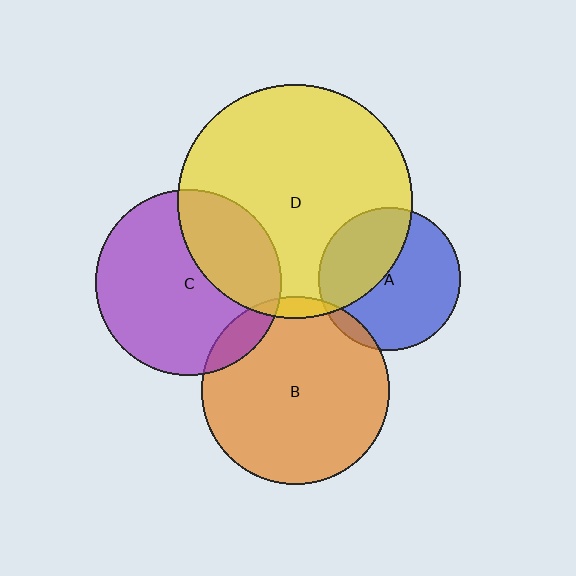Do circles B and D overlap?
Yes.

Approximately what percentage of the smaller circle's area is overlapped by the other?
Approximately 5%.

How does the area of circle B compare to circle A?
Approximately 1.7 times.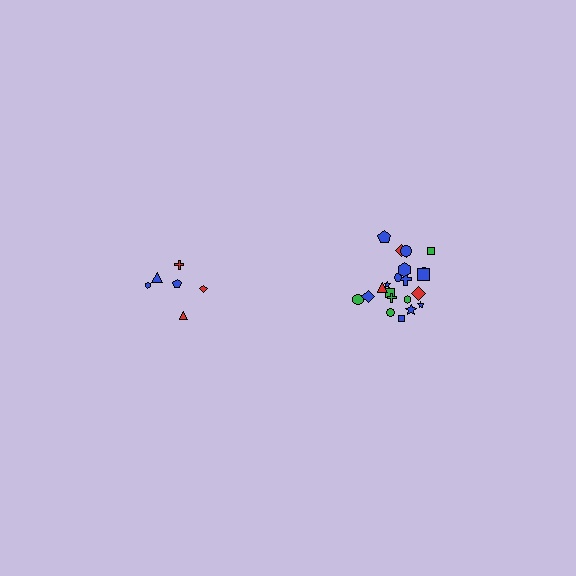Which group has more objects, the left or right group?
The right group.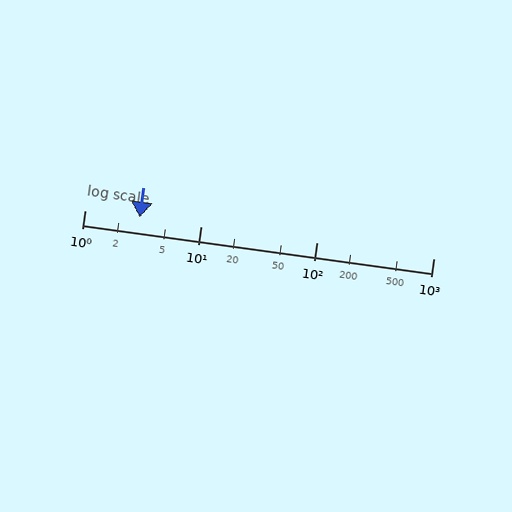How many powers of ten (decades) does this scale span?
The scale spans 3 decades, from 1 to 1000.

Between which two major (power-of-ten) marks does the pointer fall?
The pointer is between 1 and 10.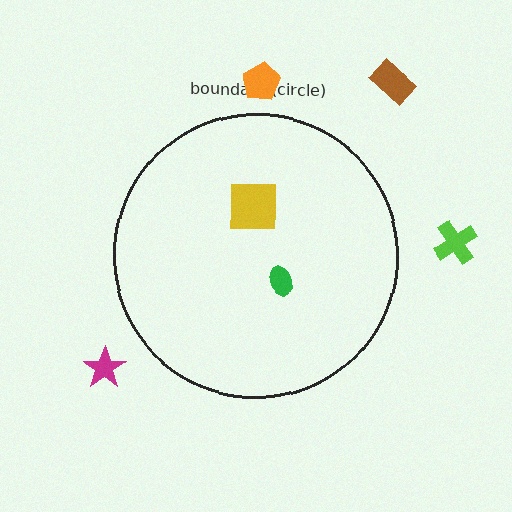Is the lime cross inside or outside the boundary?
Outside.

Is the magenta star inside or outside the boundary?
Outside.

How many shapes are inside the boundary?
2 inside, 4 outside.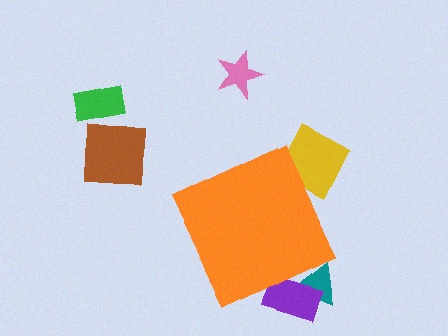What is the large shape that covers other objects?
An orange diamond.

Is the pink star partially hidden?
No, the pink star is fully visible.